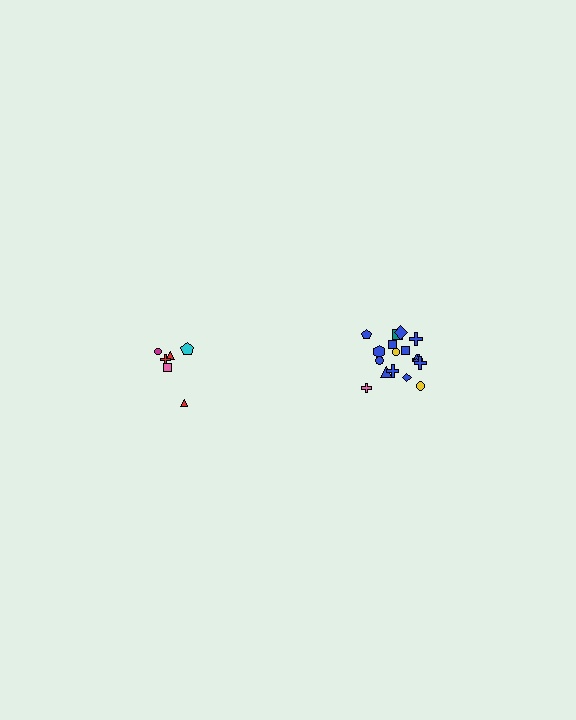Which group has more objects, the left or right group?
The right group.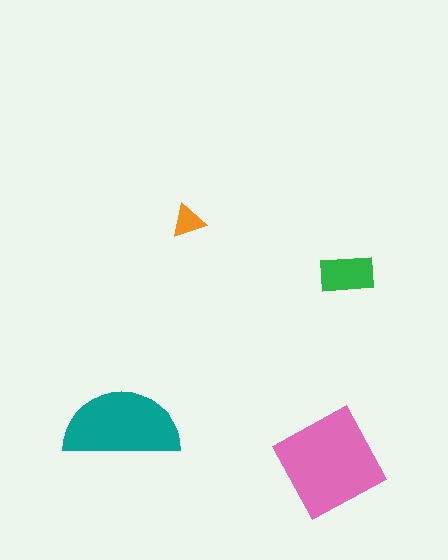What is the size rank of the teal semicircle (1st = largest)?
2nd.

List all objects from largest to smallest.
The pink diamond, the teal semicircle, the green rectangle, the orange triangle.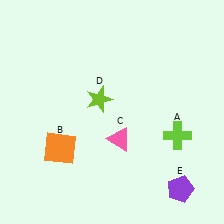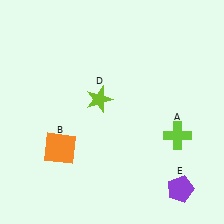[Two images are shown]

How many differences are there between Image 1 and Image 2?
There is 1 difference between the two images.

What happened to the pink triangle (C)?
The pink triangle (C) was removed in Image 2. It was in the bottom-right area of Image 1.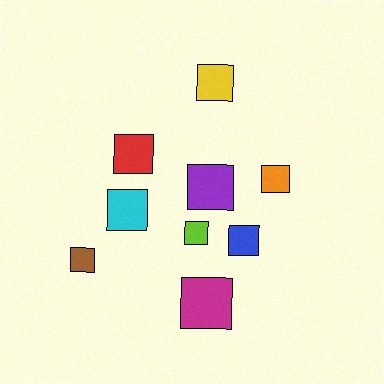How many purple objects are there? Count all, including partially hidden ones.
There is 1 purple object.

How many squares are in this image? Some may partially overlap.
There are 9 squares.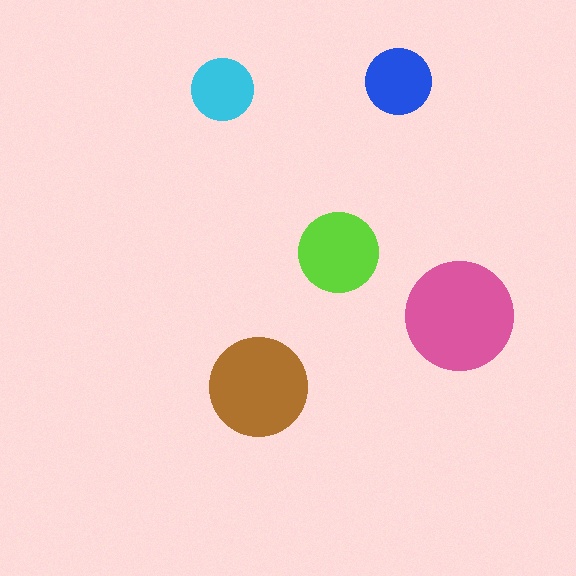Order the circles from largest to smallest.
the pink one, the brown one, the lime one, the blue one, the cyan one.